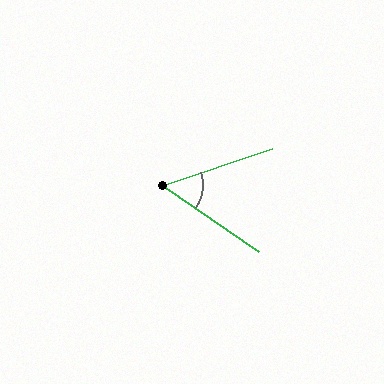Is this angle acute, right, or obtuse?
It is acute.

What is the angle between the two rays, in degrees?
Approximately 53 degrees.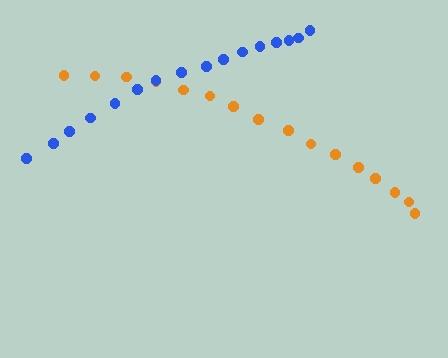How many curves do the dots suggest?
There are 2 distinct paths.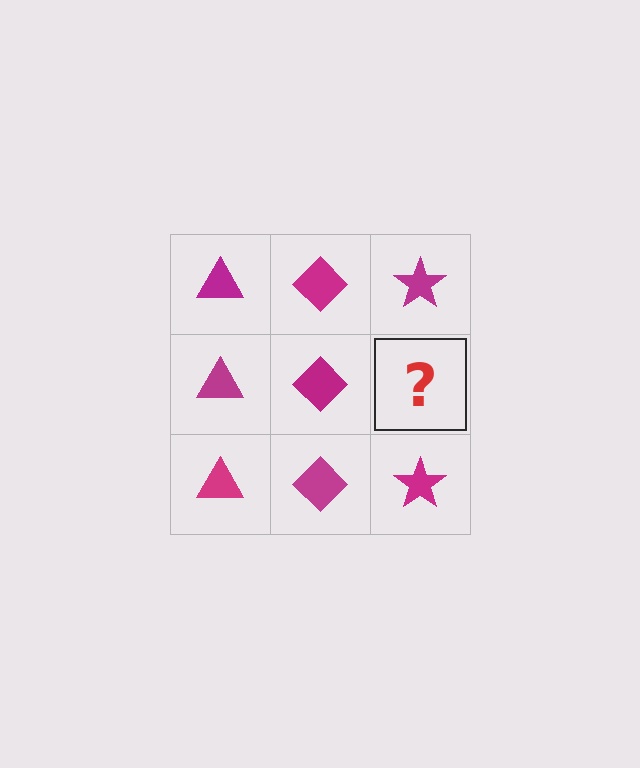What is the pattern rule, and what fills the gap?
The rule is that each column has a consistent shape. The gap should be filled with a magenta star.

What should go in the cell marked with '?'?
The missing cell should contain a magenta star.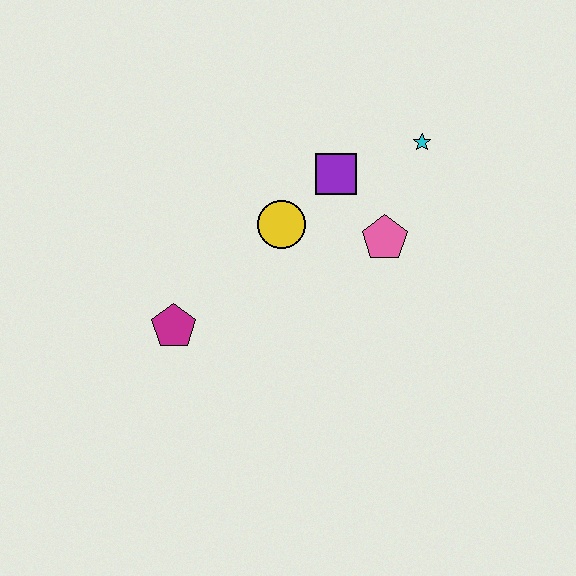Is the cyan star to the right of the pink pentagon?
Yes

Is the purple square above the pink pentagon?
Yes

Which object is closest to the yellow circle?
The purple square is closest to the yellow circle.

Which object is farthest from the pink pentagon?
The magenta pentagon is farthest from the pink pentagon.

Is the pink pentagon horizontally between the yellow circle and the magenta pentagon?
No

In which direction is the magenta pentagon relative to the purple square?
The magenta pentagon is to the left of the purple square.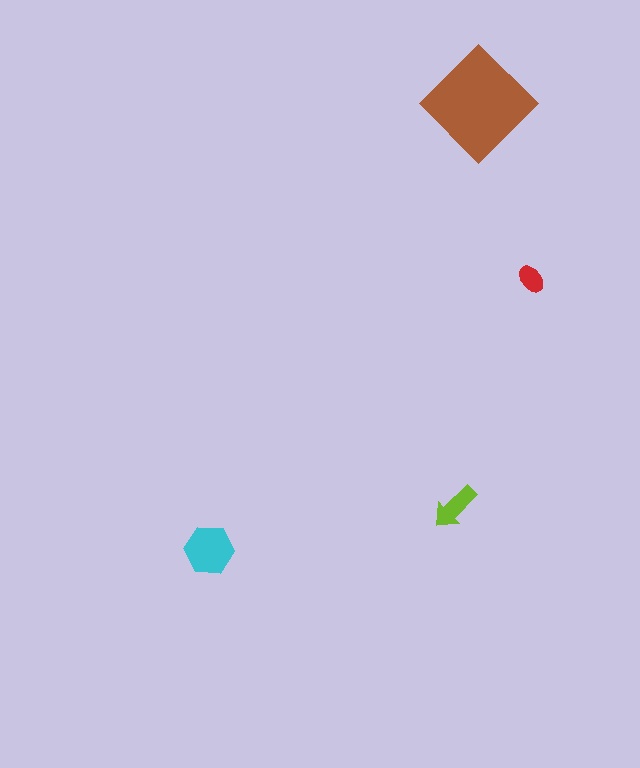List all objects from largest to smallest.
The brown diamond, the cyan hexagon, the lime arrow, the red ellipse.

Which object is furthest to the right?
The red ellipse is rightmost.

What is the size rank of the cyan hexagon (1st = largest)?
2nd.